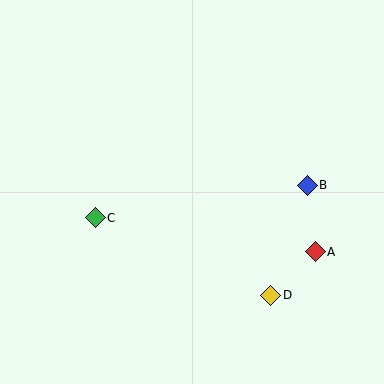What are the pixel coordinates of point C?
Point C is at (95, 218).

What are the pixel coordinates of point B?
Point B is at (307, 185).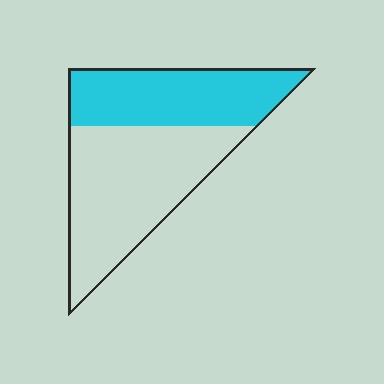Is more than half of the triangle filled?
No.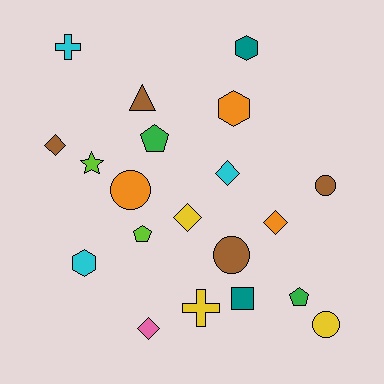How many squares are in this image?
There is 1 square.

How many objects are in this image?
There are 20 objects.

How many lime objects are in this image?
There are 2 lime objects.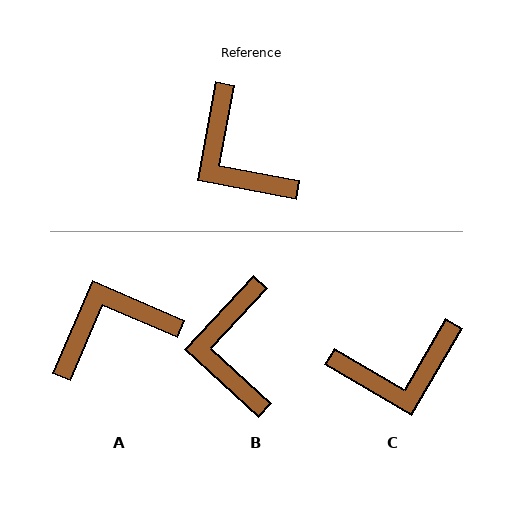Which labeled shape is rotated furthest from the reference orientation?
A, about 102 degrees away.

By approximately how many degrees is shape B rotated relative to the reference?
Approximately 32 degrees clockwise.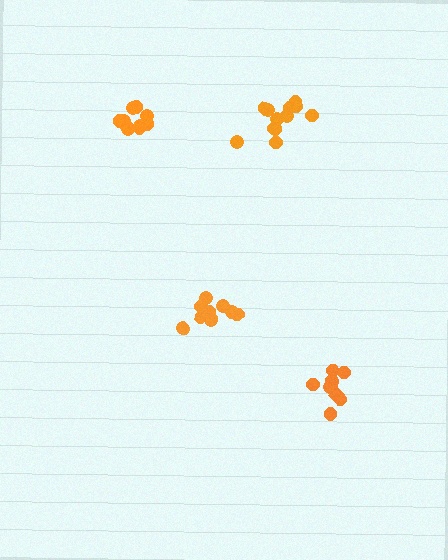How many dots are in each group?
Group 1: 10 dots, Group 2: 9 dots, Group 3: 9 dots, Group 4: 12 dots (40 total).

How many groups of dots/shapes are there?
There are 4 groups.